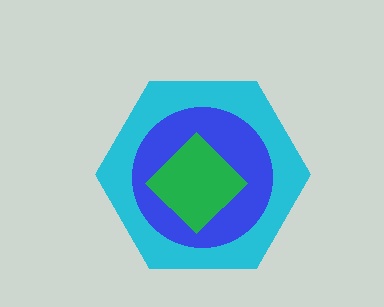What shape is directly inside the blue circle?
The green diamond.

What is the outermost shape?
The cyan hexagon.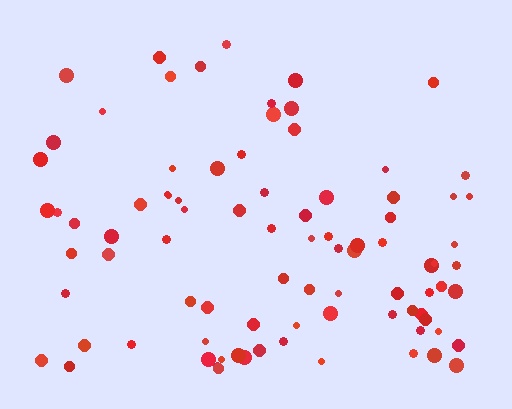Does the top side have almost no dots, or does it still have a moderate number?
Still a moderate number, just noticeably fewer than the bottom.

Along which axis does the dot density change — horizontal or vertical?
Vertical.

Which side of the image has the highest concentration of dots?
The bottom.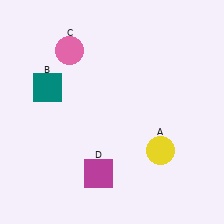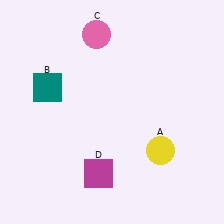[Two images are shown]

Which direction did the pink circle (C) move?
The pink circle (C) moved right.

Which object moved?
The pink circle (C) moved right.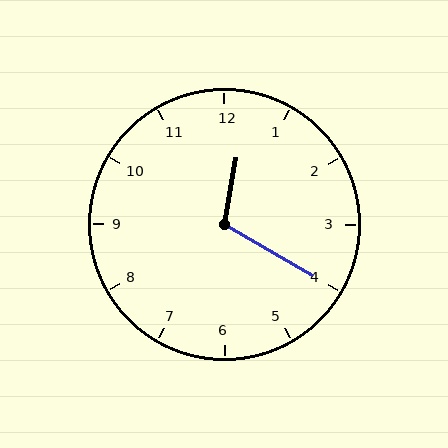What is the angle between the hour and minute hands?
Approximately 110 degrees.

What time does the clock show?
12:20.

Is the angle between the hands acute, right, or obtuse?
It is obtuse.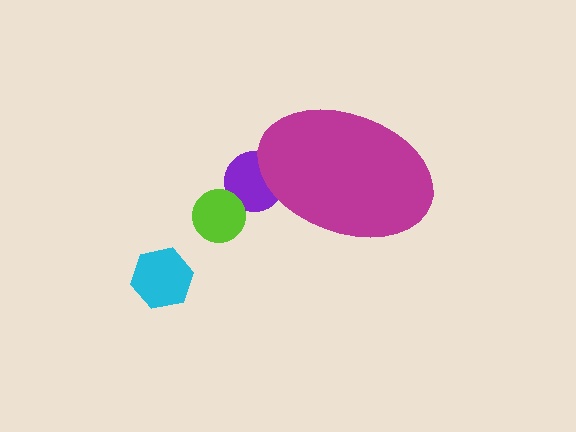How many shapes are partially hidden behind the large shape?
1 shape is partially hidden.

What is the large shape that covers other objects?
A magenta ellipse.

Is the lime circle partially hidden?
No, the lime circle is fully visible.